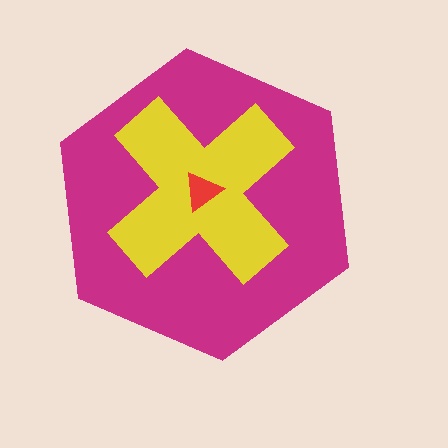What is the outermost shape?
The magenta hexagon.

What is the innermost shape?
The red triangle.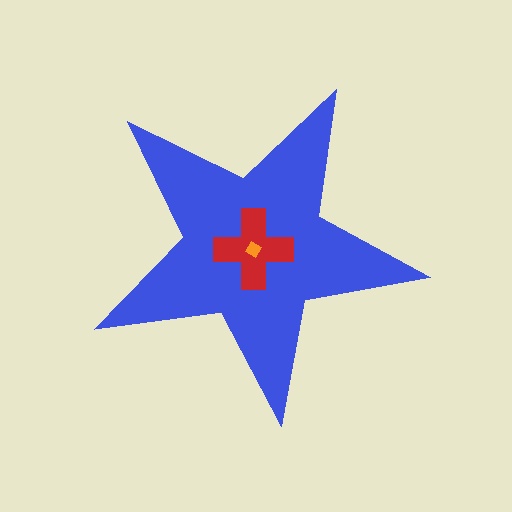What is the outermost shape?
The blue star.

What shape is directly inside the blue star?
The red cross.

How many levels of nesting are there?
3.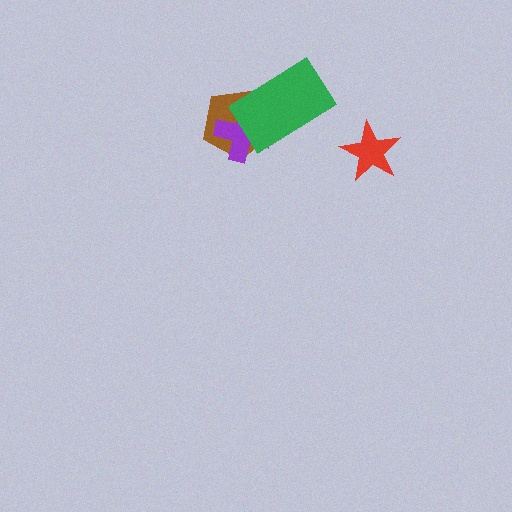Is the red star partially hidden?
No, no other shape covers it.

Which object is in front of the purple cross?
The green rectangle is in front of the purple cross.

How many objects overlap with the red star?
0 objects overlap with the red star.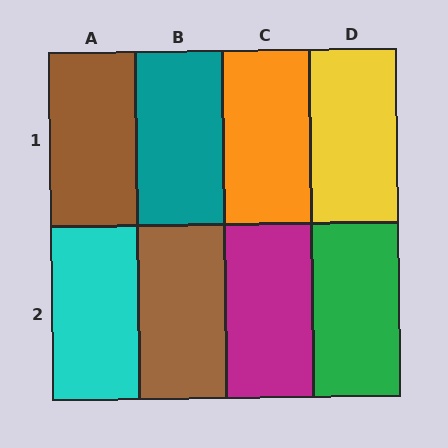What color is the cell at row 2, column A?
Cyan.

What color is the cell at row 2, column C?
Magenta.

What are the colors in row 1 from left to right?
Brown, teal, orange, yellow.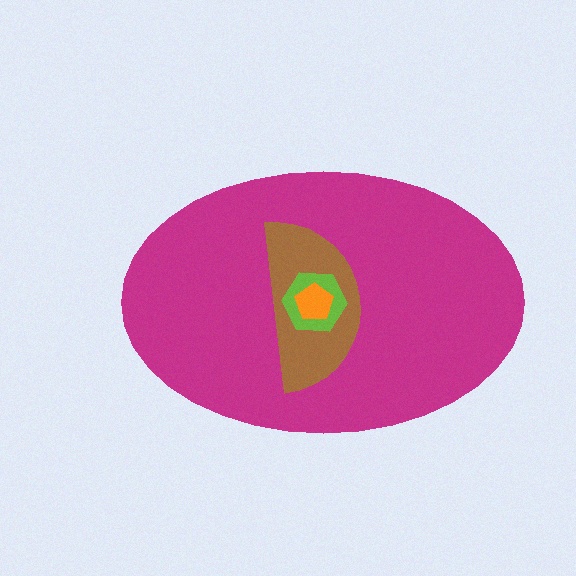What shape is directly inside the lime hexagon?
The orange pentagon.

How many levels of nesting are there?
4.